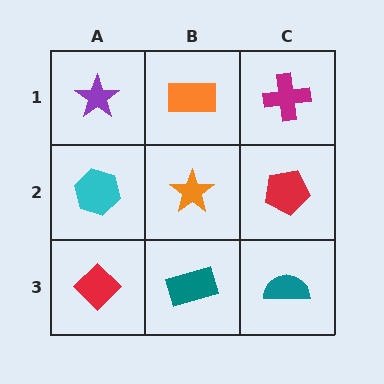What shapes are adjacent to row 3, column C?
A red pentagon (row 2, column C), a teal rectangle (row 3, column B).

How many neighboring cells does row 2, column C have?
3.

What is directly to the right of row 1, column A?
An orange rectangle.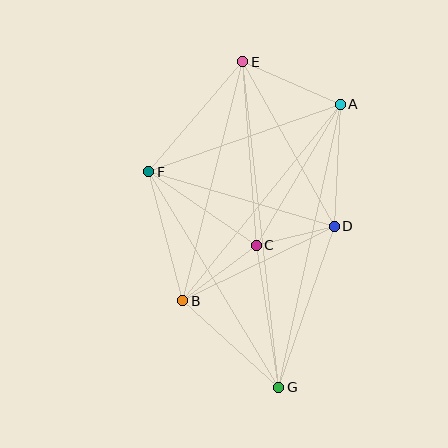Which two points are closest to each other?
Points C and D are closest to each other.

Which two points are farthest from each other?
Points E and G are farthest from each other.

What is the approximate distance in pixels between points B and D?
The distance between B and D is approximately 169 pixels.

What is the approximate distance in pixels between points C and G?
The distance between C and G is approximately 144 pixels.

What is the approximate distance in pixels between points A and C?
The distance between A and C is approximately 164 pixels.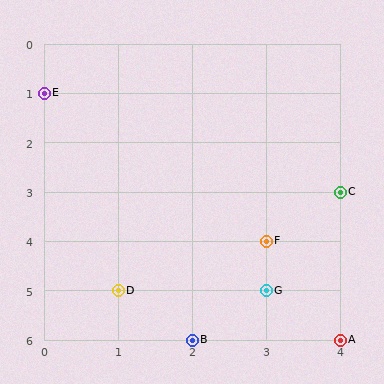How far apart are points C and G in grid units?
Points C and G are 1 column and 2 rows apart (about 2.2 grid units diagonally).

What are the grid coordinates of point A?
Point A is at grid coordinates (4, 6).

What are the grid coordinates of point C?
Point C is at grid coordinates (4, 3).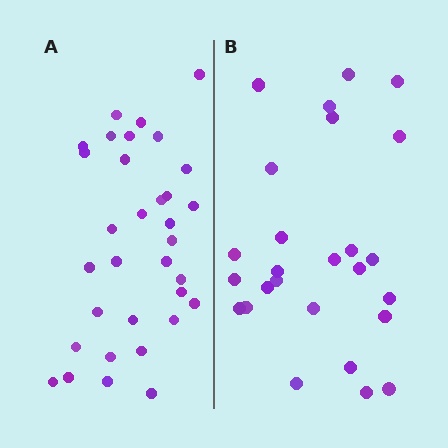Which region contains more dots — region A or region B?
Region A (the left region) has more dots.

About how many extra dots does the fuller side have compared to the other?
Region A has roughly 8 or so more dots than region B.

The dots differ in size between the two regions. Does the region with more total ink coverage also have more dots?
No. Region B has more total ink coverage because its dots are larger, but region A actually contains more individual dots. Total area can be misleading — the number of items is what matters here.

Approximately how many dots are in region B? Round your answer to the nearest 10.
About 30 dots. (The exact count is 26, which rounds to 30.)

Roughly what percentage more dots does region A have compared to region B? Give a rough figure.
About 25% more.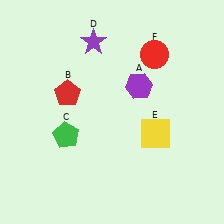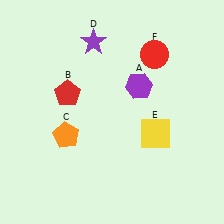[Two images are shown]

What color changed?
The pentagon (C) changed from green in Image 1 to orange in Image 2.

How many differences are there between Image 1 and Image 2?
There is 1 difference between the two images.